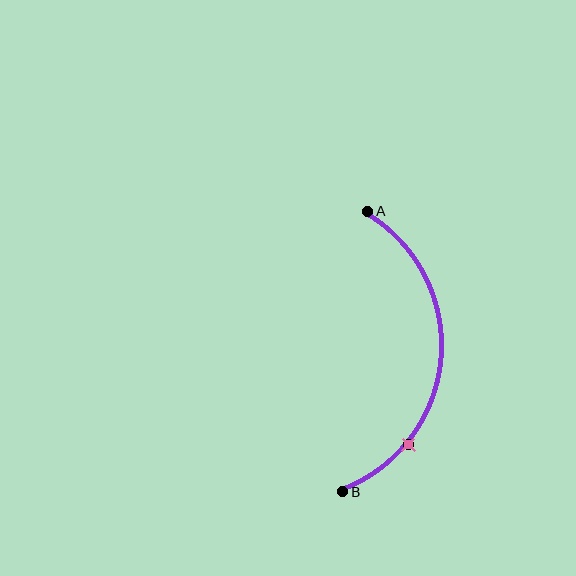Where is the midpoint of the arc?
The arc midpoint is the point on the curve farthest from the straight line joining A and B. It sits to the right of that line.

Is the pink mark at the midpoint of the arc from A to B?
No. The pink mark lies on the arc but is closer to endpoint B. The arc midpoint would be at the point on the curve equidistant along the arc from both A and B.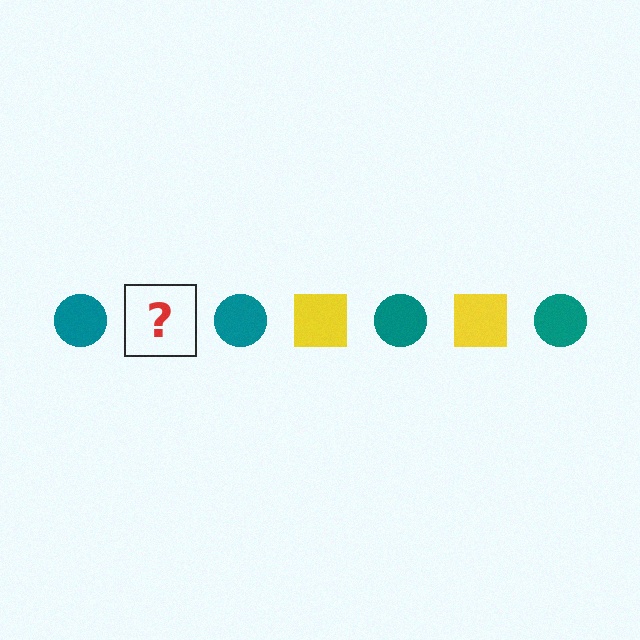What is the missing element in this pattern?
The missing element is a yellow square.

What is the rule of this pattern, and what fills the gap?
The rule is that the pattern alternates between teal circle and yellow square. The gap should be filled with a yellow square.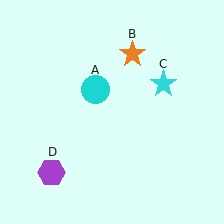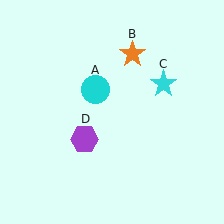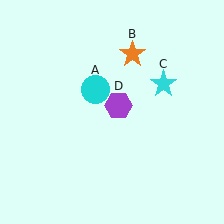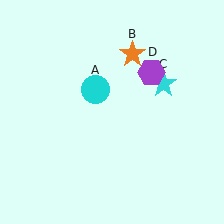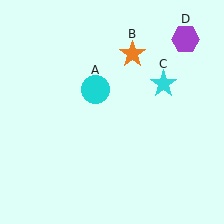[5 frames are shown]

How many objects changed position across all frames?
1 object changed position: purple hexagon (object D).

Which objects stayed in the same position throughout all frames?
Cyan circle (object A) and orange star (object B) and cyan star (object C) remained stationary.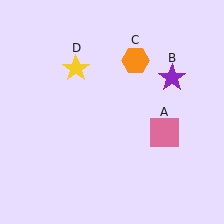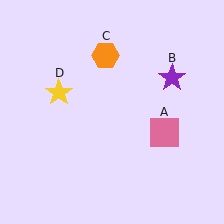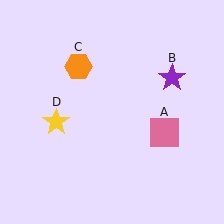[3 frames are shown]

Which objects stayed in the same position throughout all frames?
Pink square (object A) and purple star (object B) remained stationary.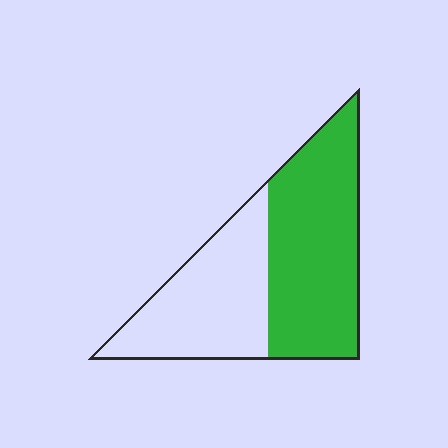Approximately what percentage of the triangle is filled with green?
Approximately 55%.